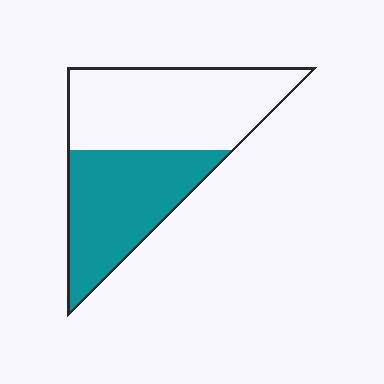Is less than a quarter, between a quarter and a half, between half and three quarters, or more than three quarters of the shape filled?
Between a quarter and a half.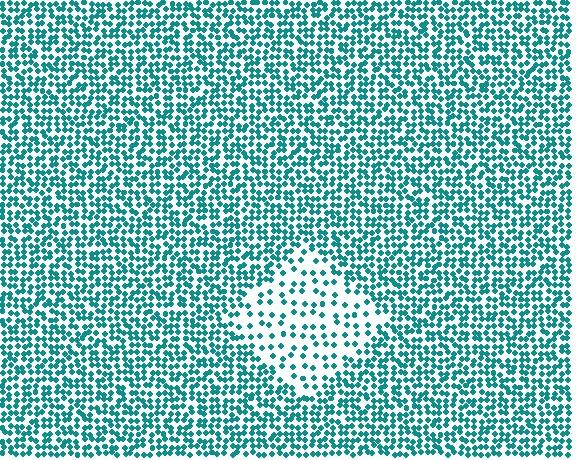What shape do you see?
I see a diamond.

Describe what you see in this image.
The image contains small teal elements arranged at two different densities. A diamond-shaped region is visible where the elements are less densely packed than the surrounding area.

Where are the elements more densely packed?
The elements are more densely packed outside the diamond boundary.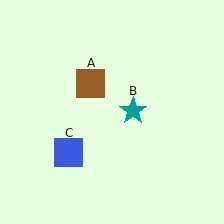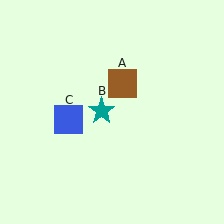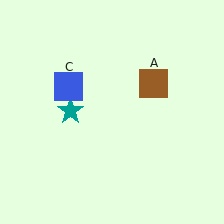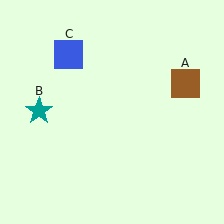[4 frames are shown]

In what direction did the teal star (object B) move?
The teal star (object B) moved left.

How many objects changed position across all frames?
3 objects changed position: brown square (object A), teal star (object B), blue square (object C).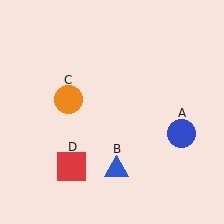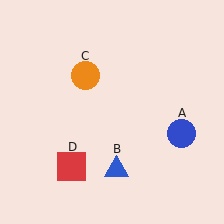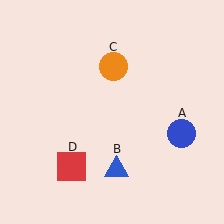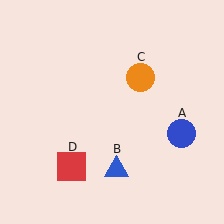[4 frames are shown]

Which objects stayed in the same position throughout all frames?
Blue circle (object A) and blue triangle (object B) and red square (object D) remained stationary.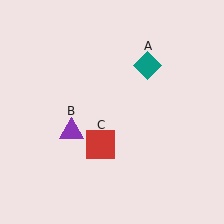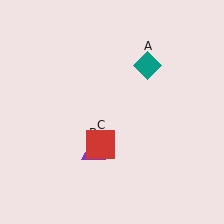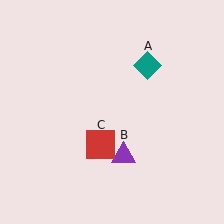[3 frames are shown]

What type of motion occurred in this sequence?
The purple triangle (object B) rotated counterclockwise around the center of the scene.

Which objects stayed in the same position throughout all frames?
Teal diamond (object A) and red square (object C) remained stationary.